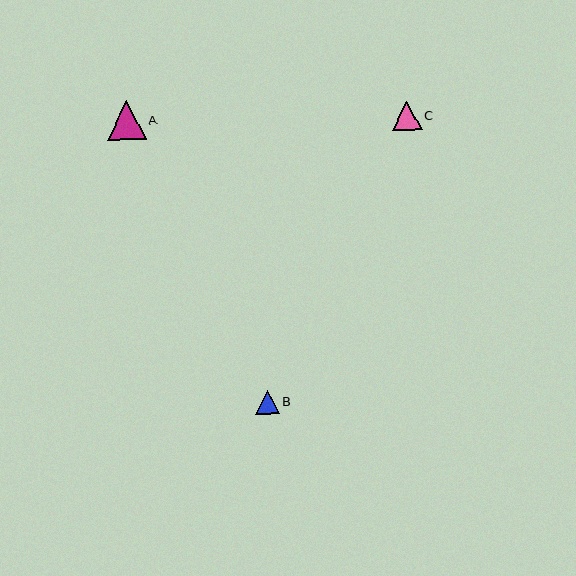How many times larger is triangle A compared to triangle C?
Triangle A is approximately 1.3 times the size of triangle C.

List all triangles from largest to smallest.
From largest to smallest: A, C, B.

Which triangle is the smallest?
Triangle B is the smallest with a size of approximately 24 pixels.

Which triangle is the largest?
Triangle A is the largest with a size of approximately 39 pixels.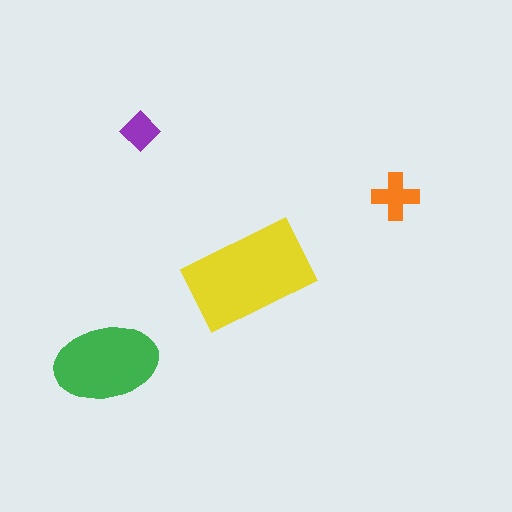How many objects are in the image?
There are 4 objects in the image.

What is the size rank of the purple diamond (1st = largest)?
4th.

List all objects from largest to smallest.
The yellow rectangle, the green ellipse, the orange cross, the purple diamond.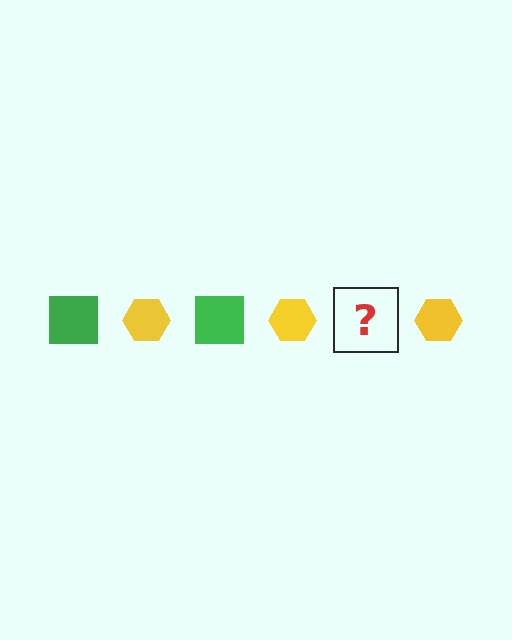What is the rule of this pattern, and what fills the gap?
The rule is that the pattern alternates between green square and yellow hexagon. The gap should be filled with a green square.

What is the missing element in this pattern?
The missing element is a green square.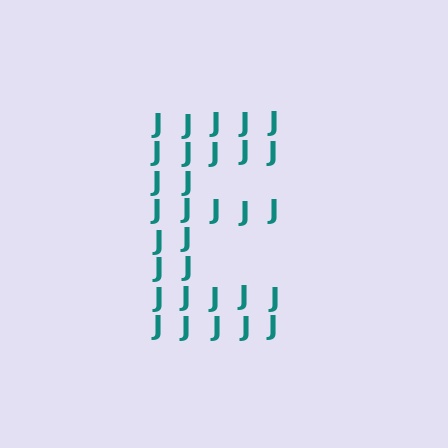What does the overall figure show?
The overall figure shows the letter E.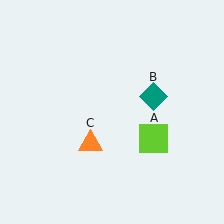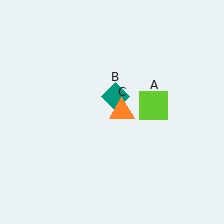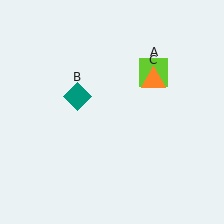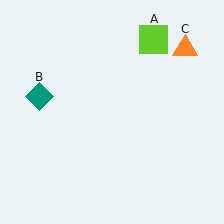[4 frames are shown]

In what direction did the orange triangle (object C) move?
The orange triangle (object C) moved up and to the right.